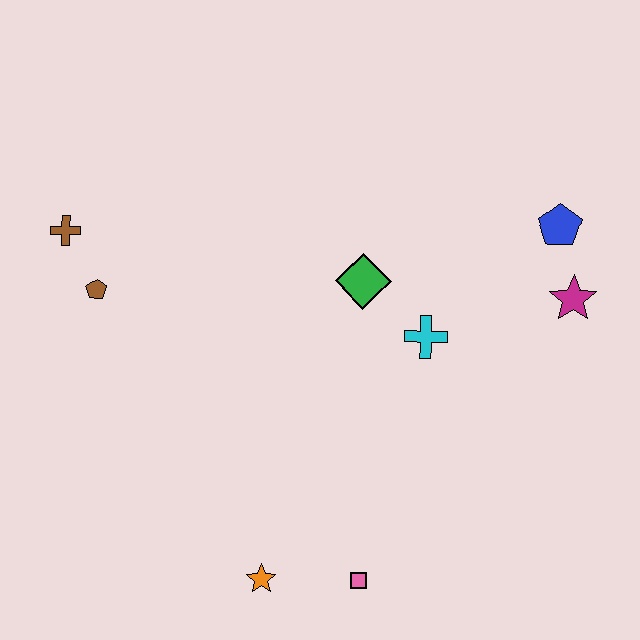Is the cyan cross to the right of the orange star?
Yes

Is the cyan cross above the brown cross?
No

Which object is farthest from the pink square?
The brown cross is farthest from the pink square.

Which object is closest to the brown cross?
The brown pentagon is closest to the brown cross.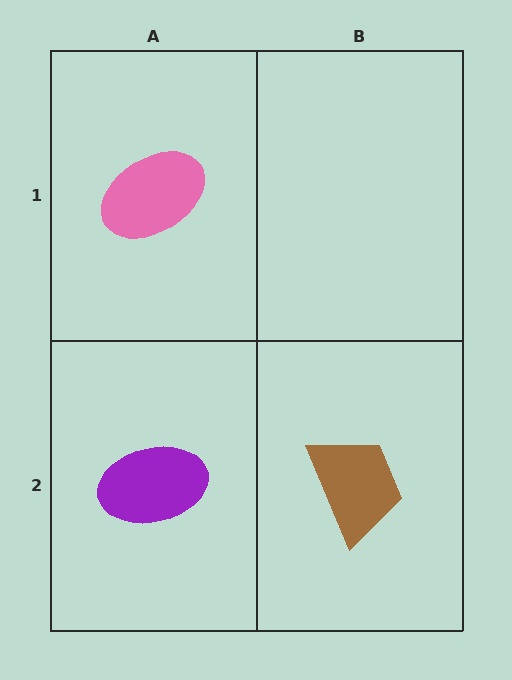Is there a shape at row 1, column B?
No, that cell is empty.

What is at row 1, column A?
A pink ellipse.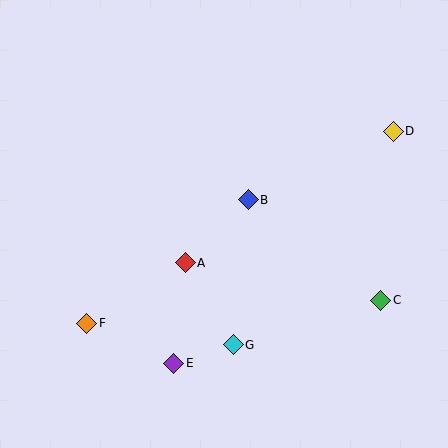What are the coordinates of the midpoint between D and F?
The midpoint between D and F is at (240, 227).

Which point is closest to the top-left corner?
Point B is closest to the top-left corner.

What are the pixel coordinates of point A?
Point A is at (185, 263).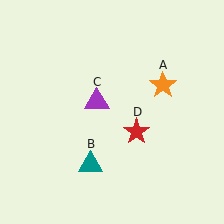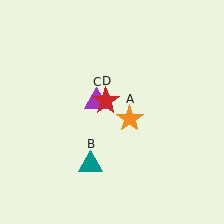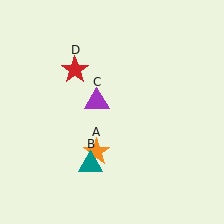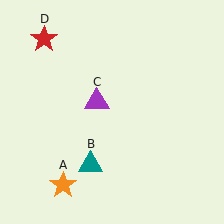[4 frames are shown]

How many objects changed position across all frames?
2 objects changed position: orange star (object A), red star (object D).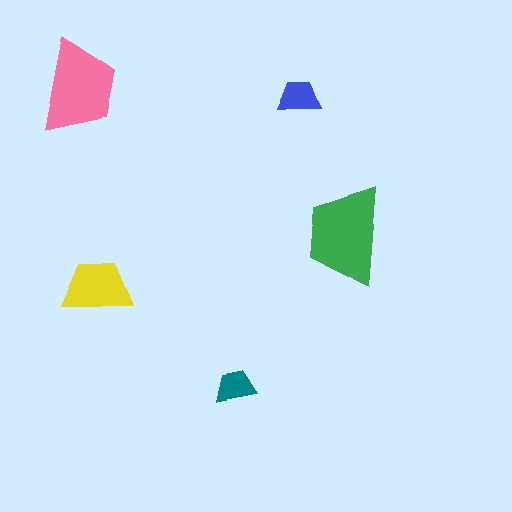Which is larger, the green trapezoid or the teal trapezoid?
The green one.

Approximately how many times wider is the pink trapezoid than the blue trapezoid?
About 2 times wider.